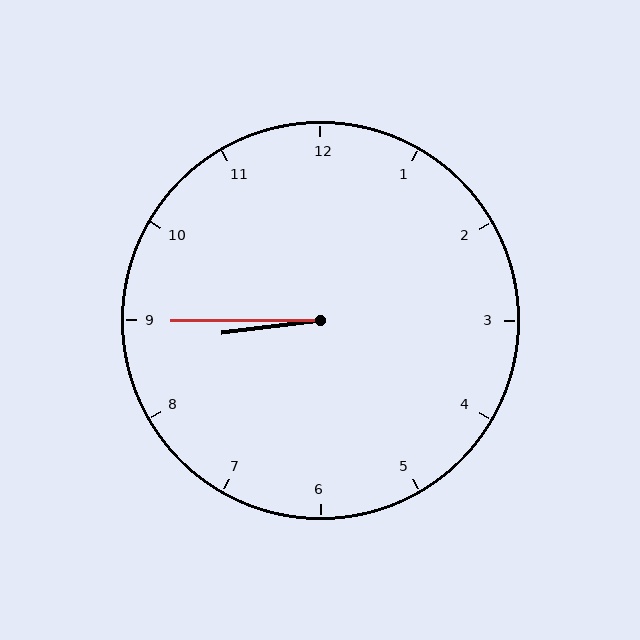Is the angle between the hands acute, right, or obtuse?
It is acute.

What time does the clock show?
8:45.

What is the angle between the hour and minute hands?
Approximately 8 degrees.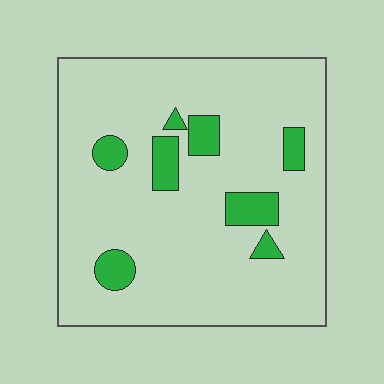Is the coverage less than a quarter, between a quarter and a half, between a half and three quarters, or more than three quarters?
Less than a quarter.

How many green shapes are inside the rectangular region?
8.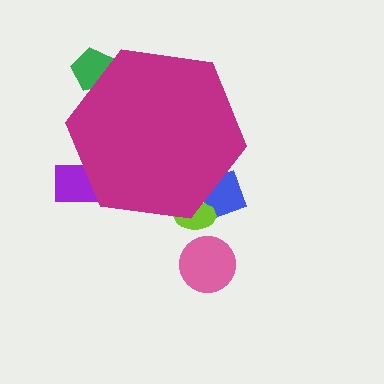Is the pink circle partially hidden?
No, the pink circle is fully visible.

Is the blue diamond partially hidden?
Yes, the blue diamond is partially hidden behind the magenta hexagon.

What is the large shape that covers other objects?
A magenta hexagon.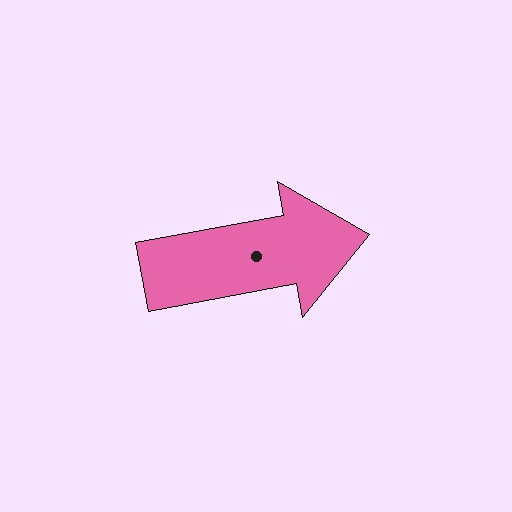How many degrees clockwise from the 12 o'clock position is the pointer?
Approximately 80 degrees.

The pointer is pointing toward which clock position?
Roughly 3 o'clock.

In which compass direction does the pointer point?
East.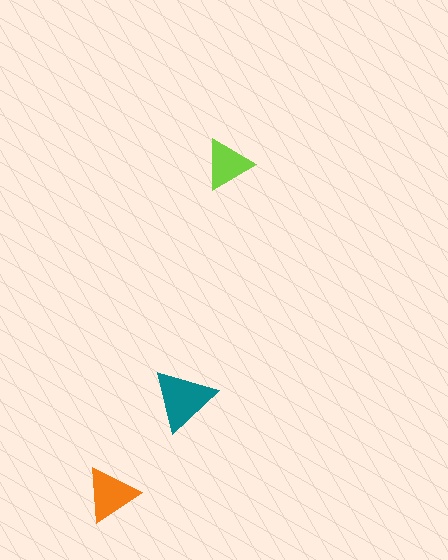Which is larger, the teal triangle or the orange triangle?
The teal one.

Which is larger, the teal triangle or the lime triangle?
The teal one.